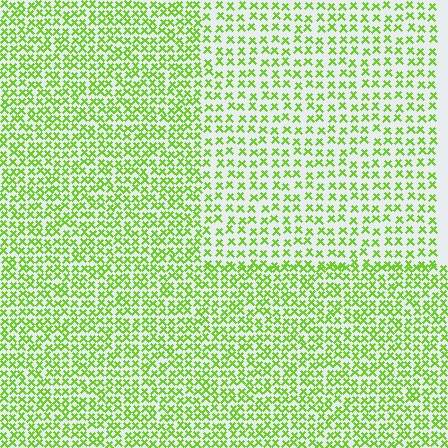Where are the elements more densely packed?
The elements are more densely packed outside the rectangle boundary.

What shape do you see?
I see a rectangle.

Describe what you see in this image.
The image contains small lime elements arranged at two different densities. A rectangle-shaped region is visible where the elements are less densely packed than the surrounding area.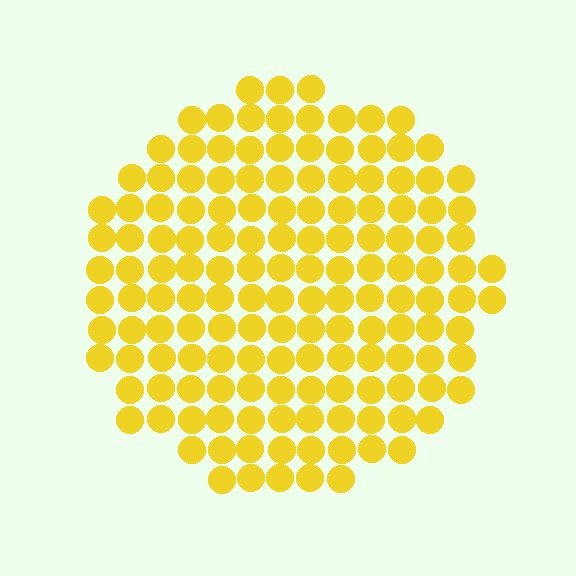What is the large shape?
The large shape is a circle.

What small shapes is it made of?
It is made of small circles.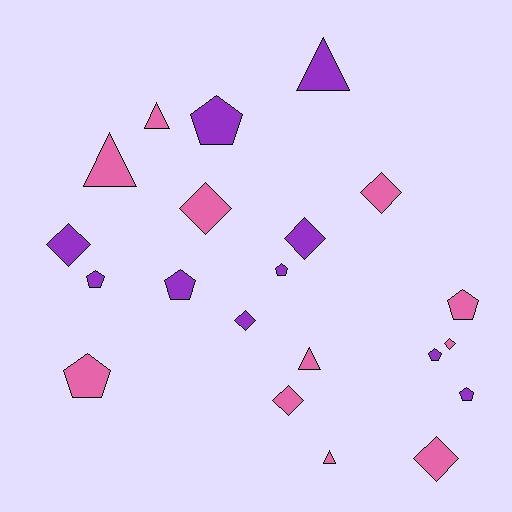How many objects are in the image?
There are 21 objects.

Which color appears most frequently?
Pink, with 11 objects.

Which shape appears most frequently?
Diamond, with 8 objects.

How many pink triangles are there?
There are 4 pink triangles.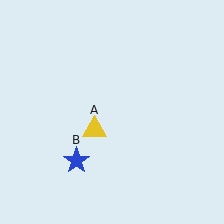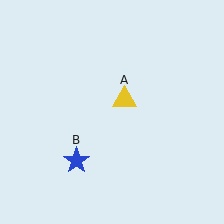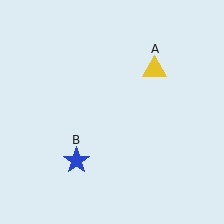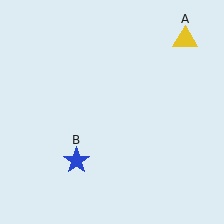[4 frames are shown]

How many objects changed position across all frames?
1 object changed position: yellow triangle (object A).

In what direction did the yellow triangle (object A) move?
The yellow triangle (object A) moved up and to the right.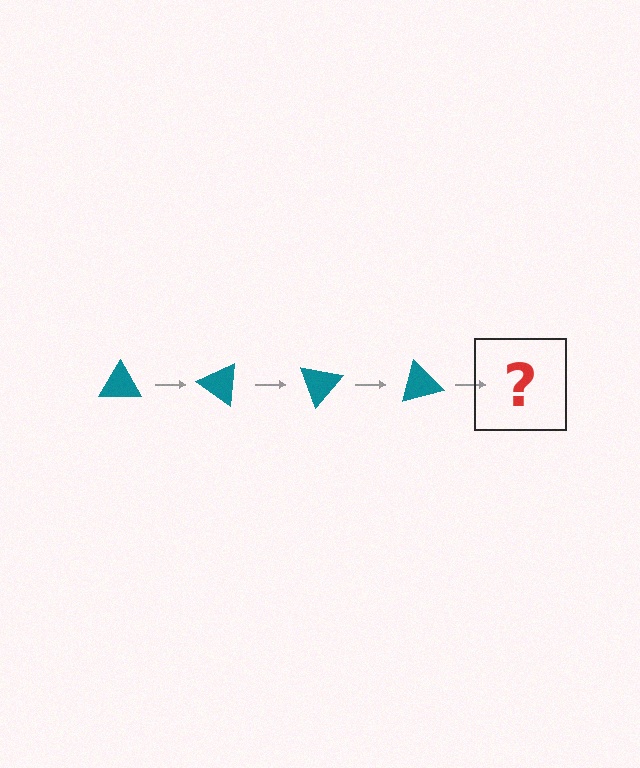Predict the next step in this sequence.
The next step is a teal triangle rotated 140 degrees.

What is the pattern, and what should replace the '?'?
The pattern is that the triangle rotates 35 degrees each step. The '?' should be a teal triangle rotated 140 degrees.